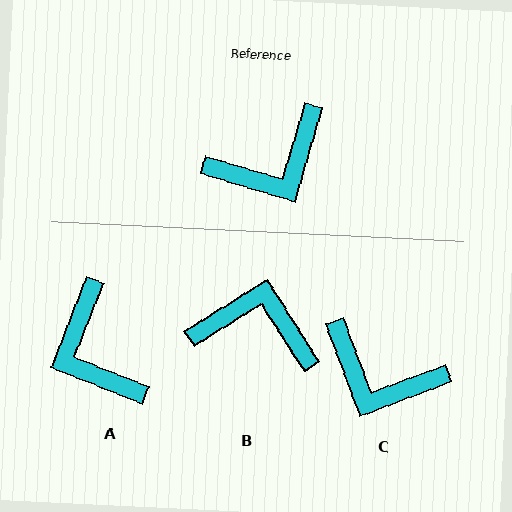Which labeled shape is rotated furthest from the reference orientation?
B, about 139 degrees away.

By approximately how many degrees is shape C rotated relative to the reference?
Approximately 53 degrees clockwise.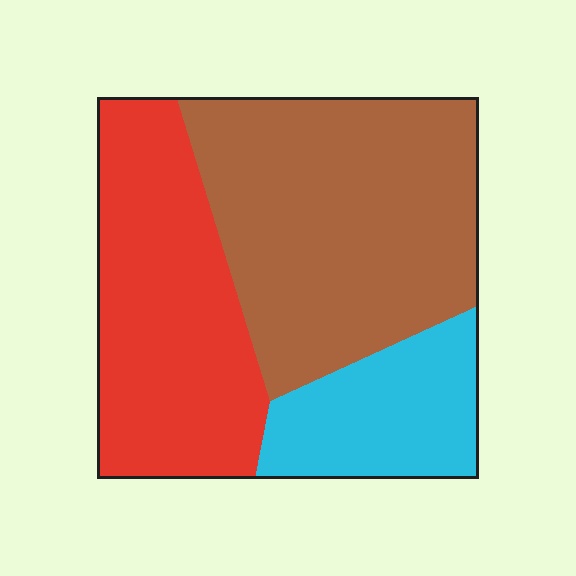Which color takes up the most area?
Brown, at roughly 45%.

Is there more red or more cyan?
Red.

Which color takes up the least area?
Cyan, at roughly 20%.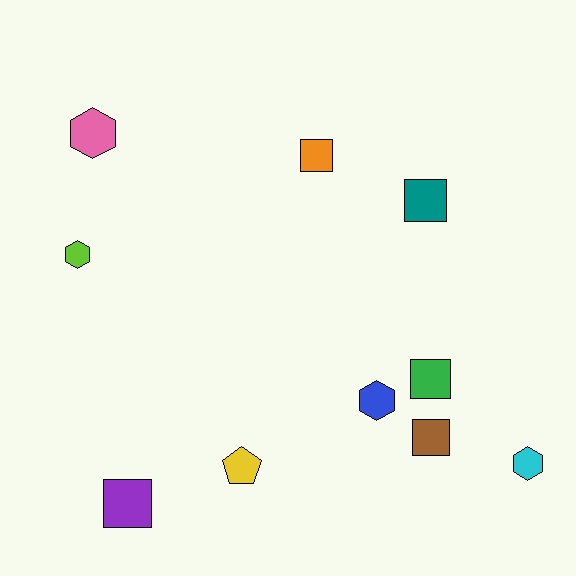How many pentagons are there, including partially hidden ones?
There is 1 pentagon.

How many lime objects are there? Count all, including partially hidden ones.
There is 1 lime object.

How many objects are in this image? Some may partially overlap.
There are 10 objects.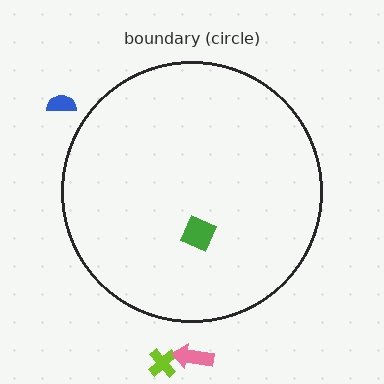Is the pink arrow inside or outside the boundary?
Outside.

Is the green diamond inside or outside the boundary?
Inside.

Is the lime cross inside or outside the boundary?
Outside.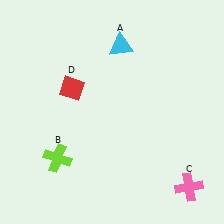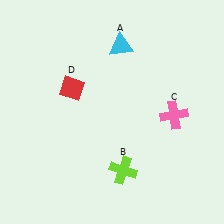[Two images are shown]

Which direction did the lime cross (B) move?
The lime cross (B) moved right.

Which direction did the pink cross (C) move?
The pink cross (C) moved up.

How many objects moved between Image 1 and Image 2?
2 objects moved between the two images.